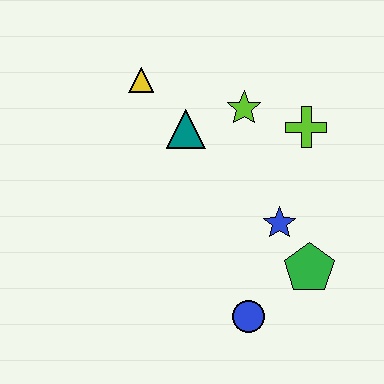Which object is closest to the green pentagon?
The blue star is closest to the green pentagon.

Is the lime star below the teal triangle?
No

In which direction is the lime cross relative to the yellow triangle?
The lime cross is to the right of the yellow triangle.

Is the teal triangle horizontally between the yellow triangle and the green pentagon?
Yes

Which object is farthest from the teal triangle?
The blue circle is farthest from the teal triangle.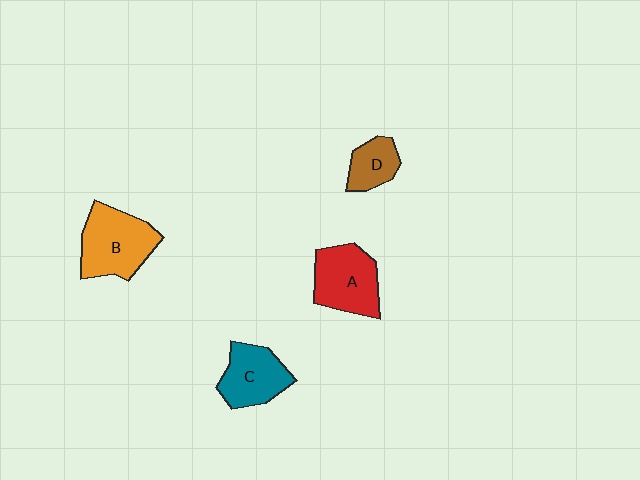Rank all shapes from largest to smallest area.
From largest to smallest: B (orange), A (red), C (teal), D (brown).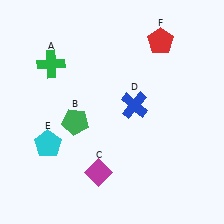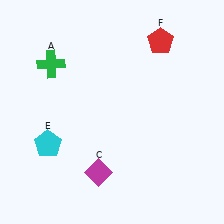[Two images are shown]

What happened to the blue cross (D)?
The blue cross (D) was removed in Image 2. It was in the top-right area of Image 1.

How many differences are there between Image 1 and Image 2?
There are 2 differences between the two images.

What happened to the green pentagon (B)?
The green pentagon (B) was removed in Image 2. It was in the bottom-left area of Image 1.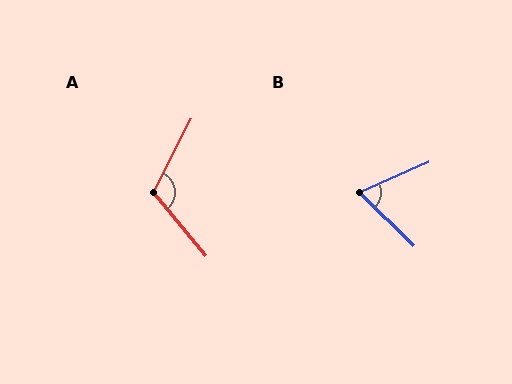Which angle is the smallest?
B, at approximately 68 degrees.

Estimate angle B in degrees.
Approximately 68 degrees.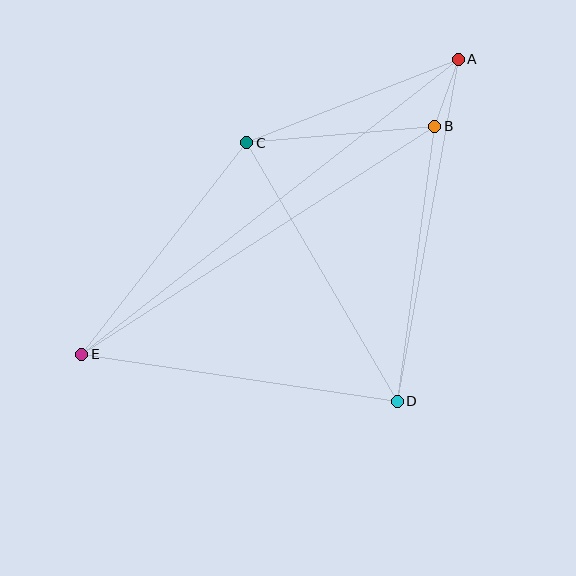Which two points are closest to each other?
Points A and B are closest to each other.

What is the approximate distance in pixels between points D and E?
The distance between D and E is approximately 319 pixels.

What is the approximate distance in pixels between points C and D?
The distance between C and D is approximately 299 pixels.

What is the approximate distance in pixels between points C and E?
The distance between C and E is approximately 269 pixels.